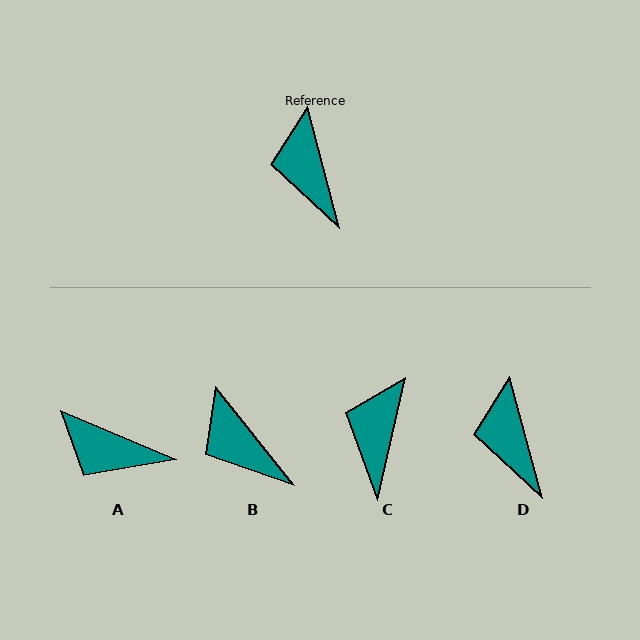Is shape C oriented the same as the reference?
No, it is off by about 28 degrees.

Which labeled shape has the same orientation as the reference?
D.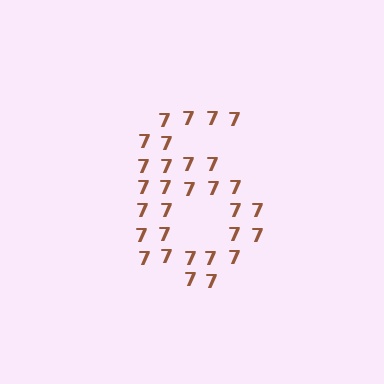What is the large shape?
The large shape is the digit 6.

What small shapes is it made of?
It is made of small digit 7's.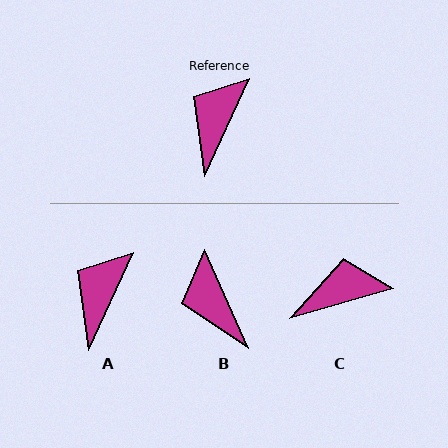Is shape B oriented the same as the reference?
No, it is off by about 49 degrees.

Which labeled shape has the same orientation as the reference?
A.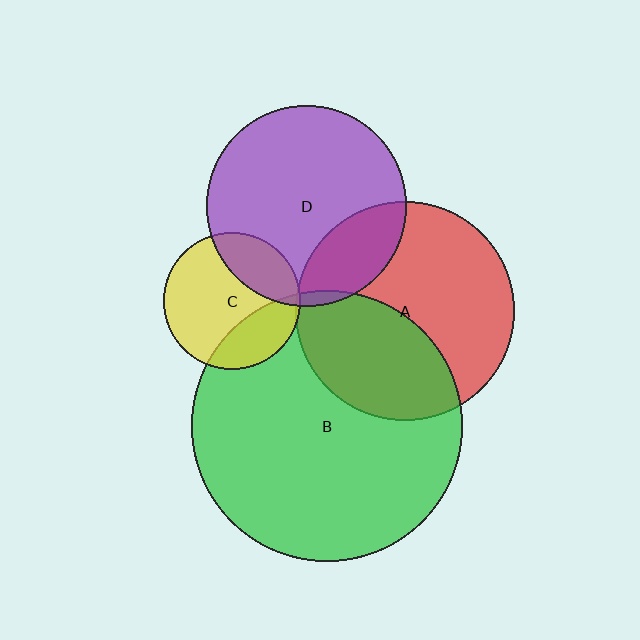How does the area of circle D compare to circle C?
Approximately 2.1 times.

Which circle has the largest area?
Circle B (green).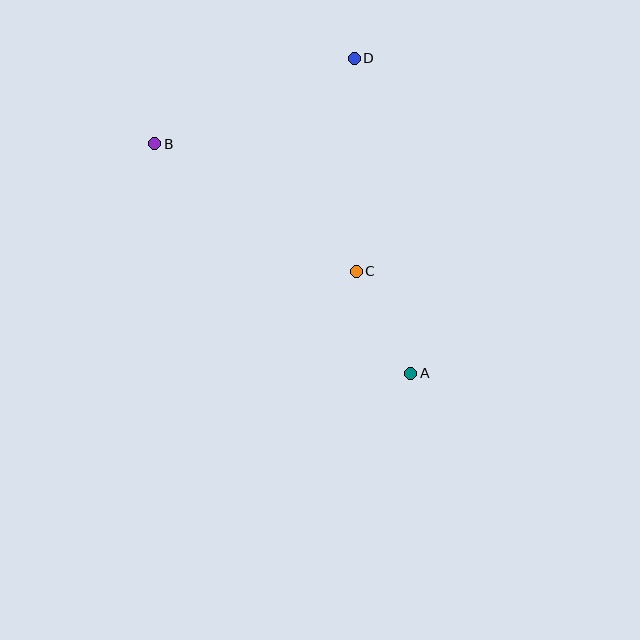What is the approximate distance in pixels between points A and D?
The distance between A and D is approximately 320 pixels.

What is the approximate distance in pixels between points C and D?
The distance between C and D is approximately 213 pixels.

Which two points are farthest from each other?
Points A and B are farthest from each other.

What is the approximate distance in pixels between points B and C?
The distance between B and C is approximately 238 pixels.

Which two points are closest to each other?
Points A and C are closest to each other.